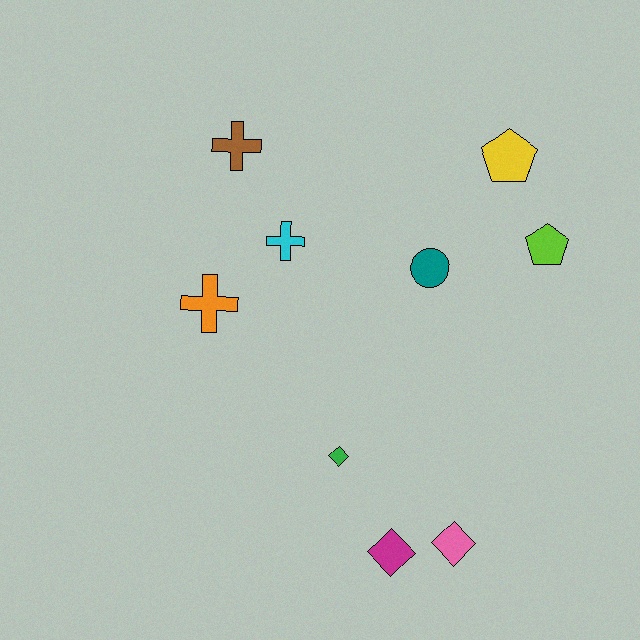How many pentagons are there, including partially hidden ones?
There are 2 pentagons.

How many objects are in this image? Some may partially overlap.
There are 9 objects.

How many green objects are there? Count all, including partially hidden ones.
There is 1 green object.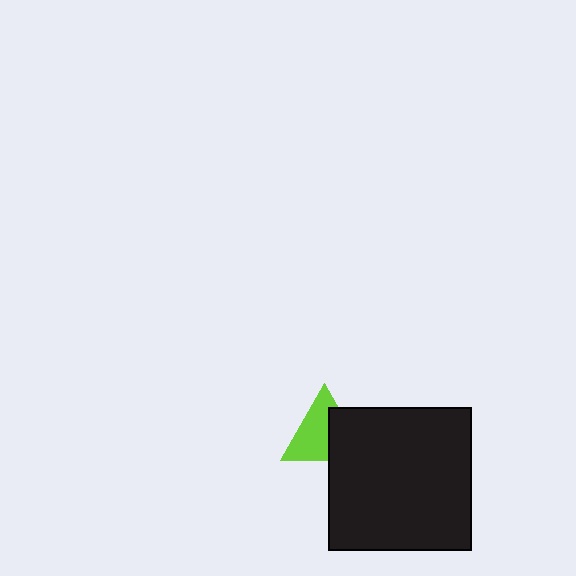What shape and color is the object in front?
The object in front is a black square.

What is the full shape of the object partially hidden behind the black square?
The partially hidden object is a lime triangle.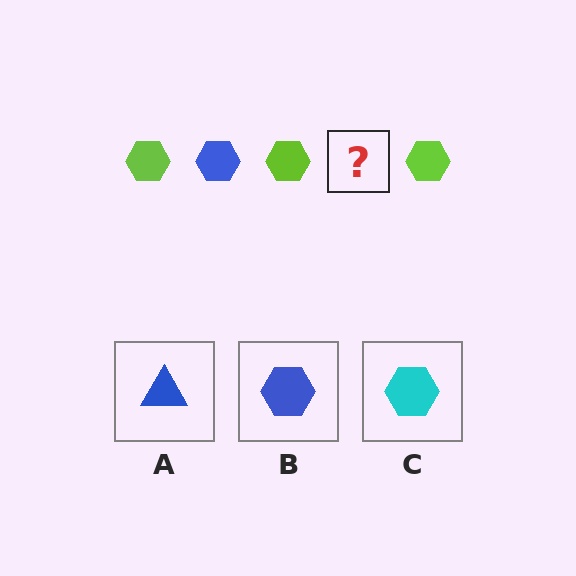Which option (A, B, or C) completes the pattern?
B.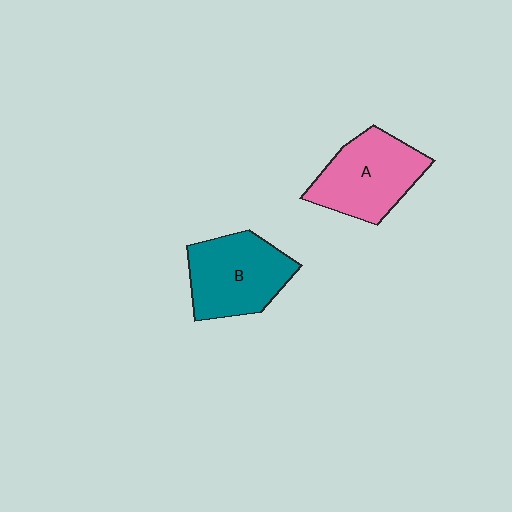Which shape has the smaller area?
Shape A (pink).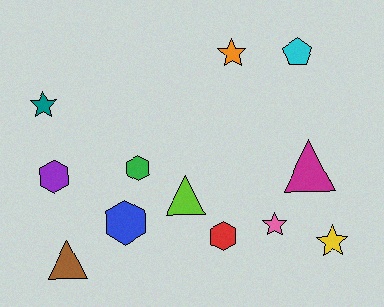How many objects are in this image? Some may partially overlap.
There are 12 objects.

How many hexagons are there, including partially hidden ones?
There are 4 hexagons.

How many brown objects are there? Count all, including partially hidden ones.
There is 1 brown object.